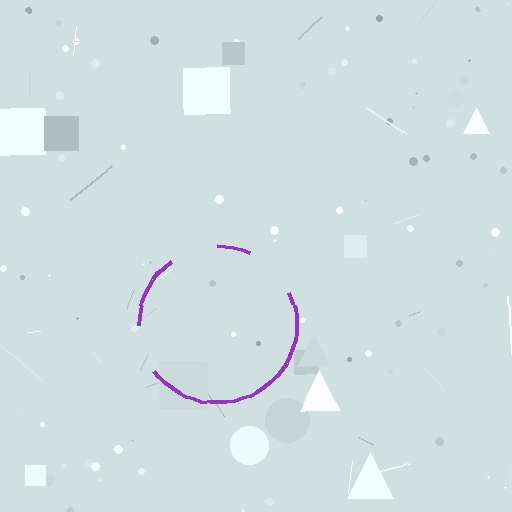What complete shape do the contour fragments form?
The contour fragments form a circle.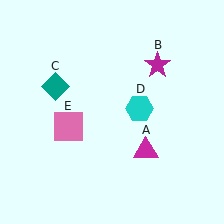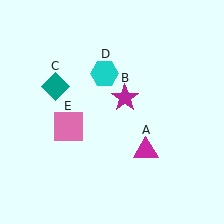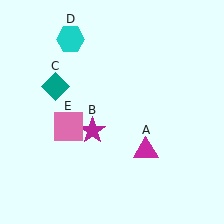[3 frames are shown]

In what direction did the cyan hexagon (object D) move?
The cyan hexagon (object D) moved up and to the left.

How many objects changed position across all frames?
2 objects changed position: magenta star (object B), cyan hexagon (object D).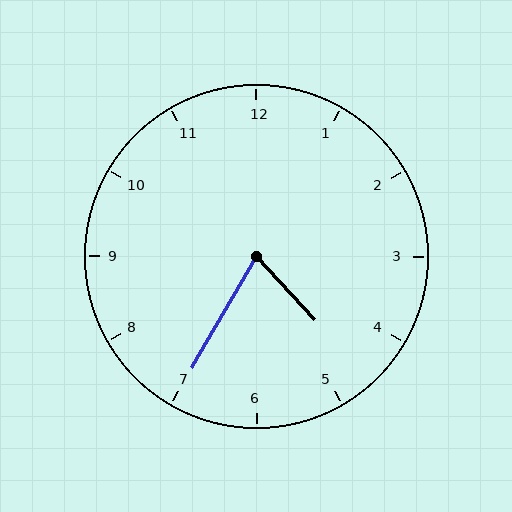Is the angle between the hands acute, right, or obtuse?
It is acute.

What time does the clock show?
4:35.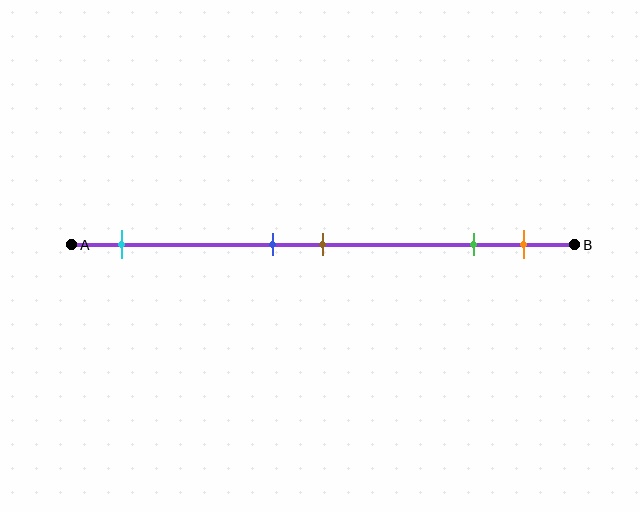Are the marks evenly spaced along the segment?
No, the marks are not evenly spaced.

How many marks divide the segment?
There are 5 marks dividing the segment.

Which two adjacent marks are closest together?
The blue and brown marks are the closest adjacent pair.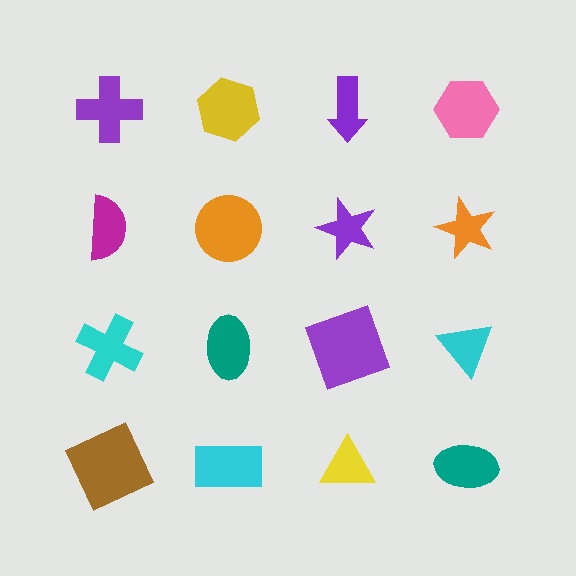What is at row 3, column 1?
A cyan cross.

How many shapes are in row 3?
4 shapes.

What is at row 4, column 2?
A cyan rectangle.